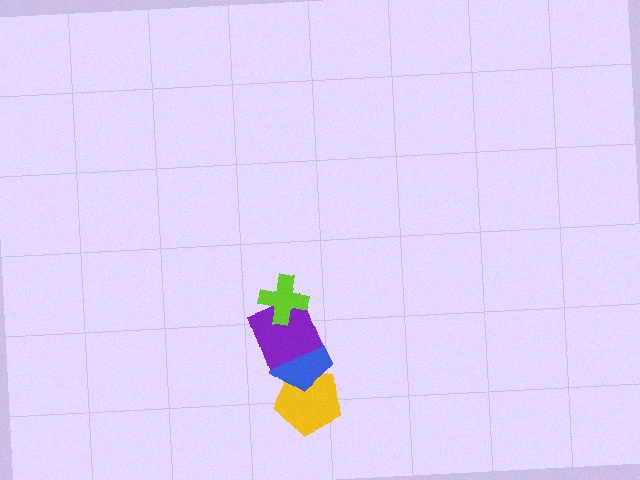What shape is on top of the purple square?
The lime cross is on top of the purple square.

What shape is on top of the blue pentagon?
The purple square is on top of the blue pentagon.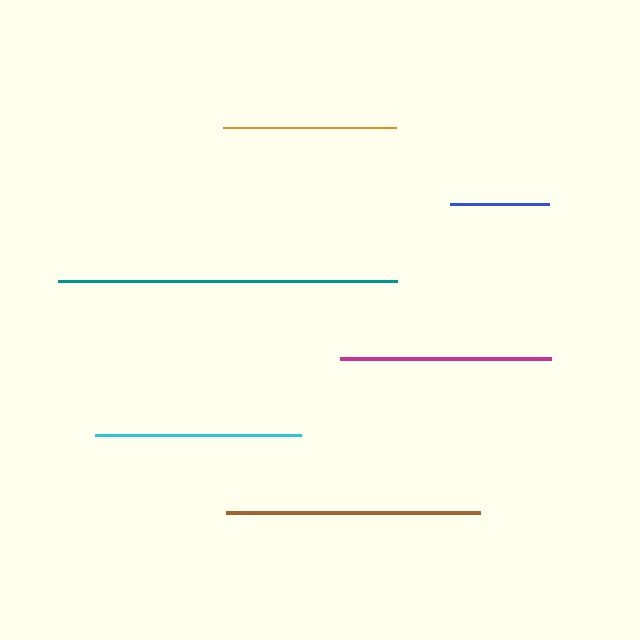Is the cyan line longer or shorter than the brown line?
The brown line is longer than the cyan line.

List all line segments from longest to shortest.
From longest to shortest: teal, brown, magenta, cyan, orange, blue.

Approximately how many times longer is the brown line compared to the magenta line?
The brown line is approximately 1.2 times the length of the magenta line.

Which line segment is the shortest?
The blue line is the shortest at approximately 99 pixels.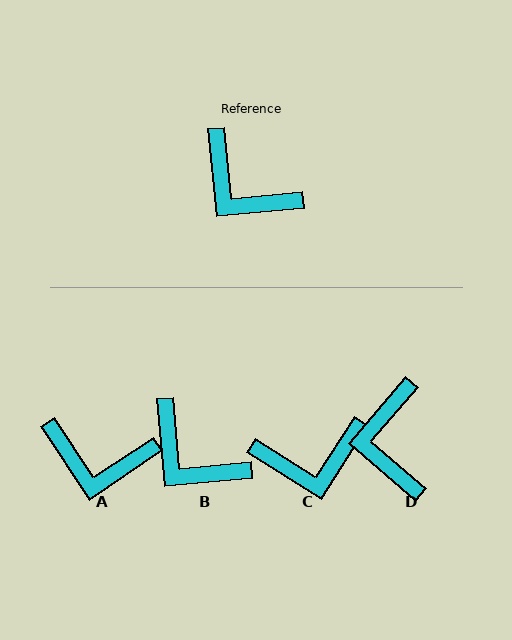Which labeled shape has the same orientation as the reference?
B.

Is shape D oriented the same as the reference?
No, it is off by about 46 degrees.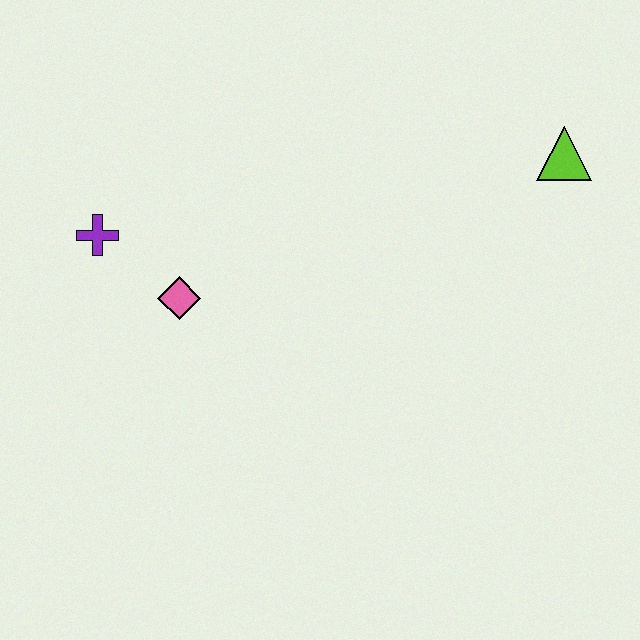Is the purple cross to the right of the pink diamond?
No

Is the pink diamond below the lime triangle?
Yes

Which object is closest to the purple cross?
The pink diamond is closest to the purple cross.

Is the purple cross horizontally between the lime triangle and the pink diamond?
No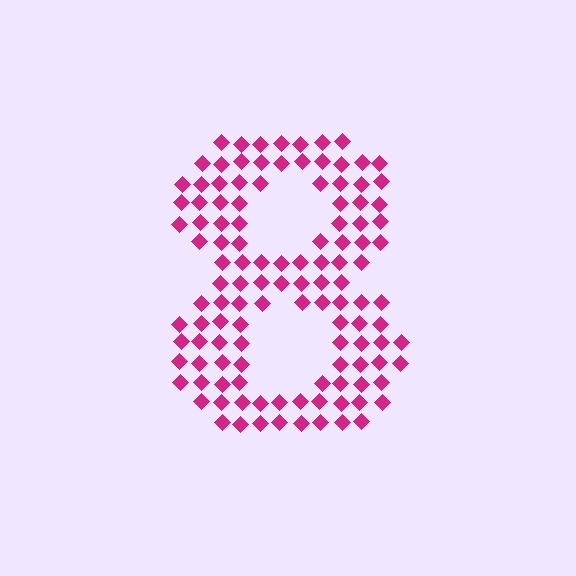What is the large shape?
The large shape is the digit 8.